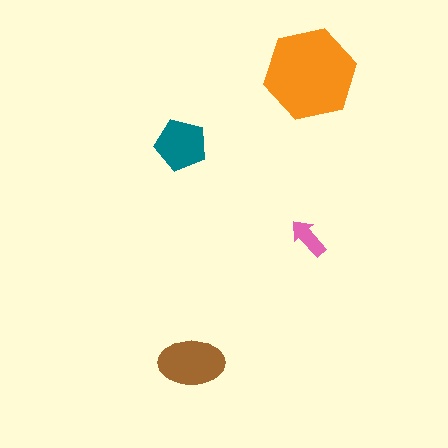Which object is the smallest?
The pink arrow.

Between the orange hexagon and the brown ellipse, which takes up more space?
The orange hexagon.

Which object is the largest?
The orange hexagon.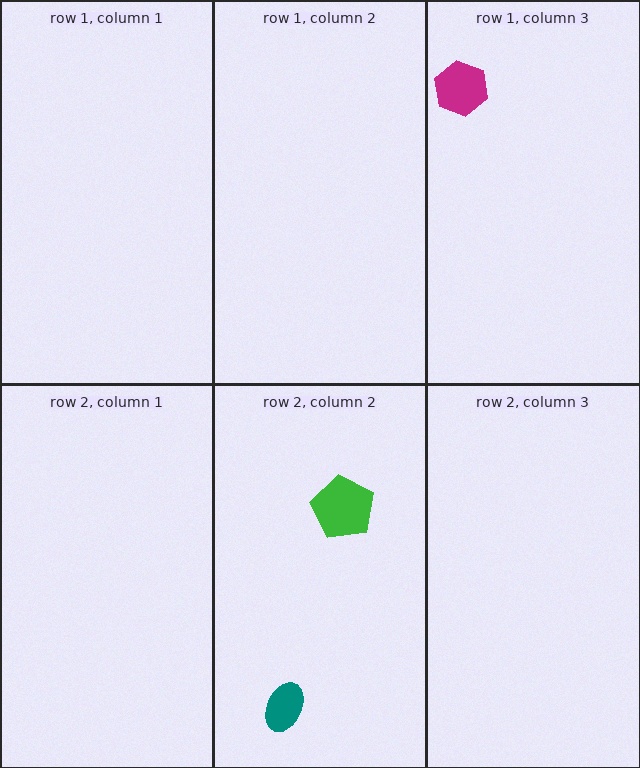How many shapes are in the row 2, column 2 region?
2.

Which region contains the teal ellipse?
The row 2, column 2 region.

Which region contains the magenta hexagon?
The row 1, column 3 region.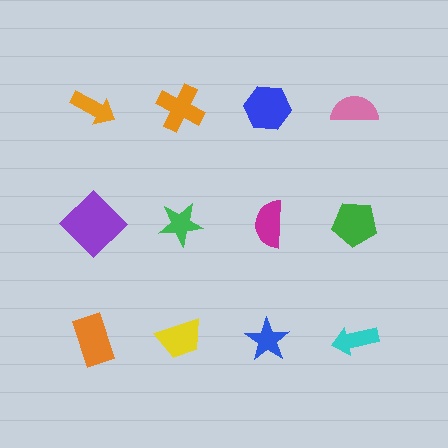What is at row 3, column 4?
A cyan arrow.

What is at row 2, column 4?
A green pentagon.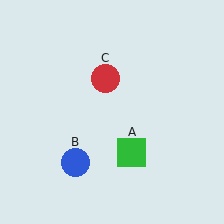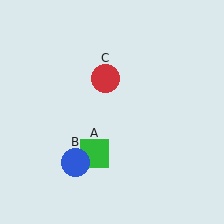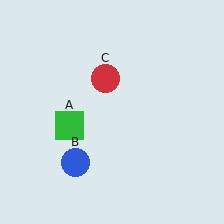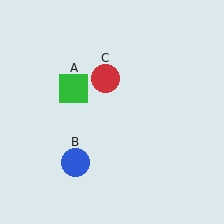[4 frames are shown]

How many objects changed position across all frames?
1 object changed position: green square (object A).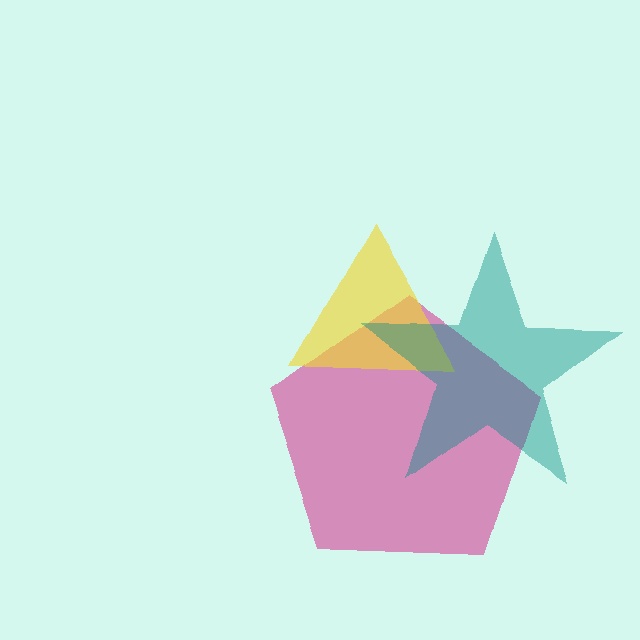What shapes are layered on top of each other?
The layered shapes are: a magenta pentagon, a yellow triangle, a teal star.